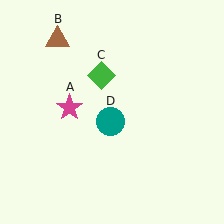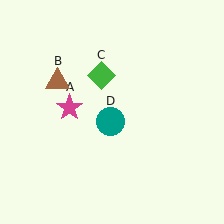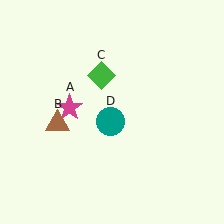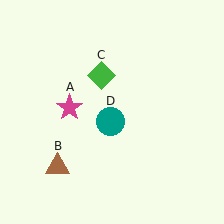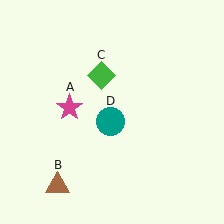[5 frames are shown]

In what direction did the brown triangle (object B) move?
The brown triangle (object B) moved down.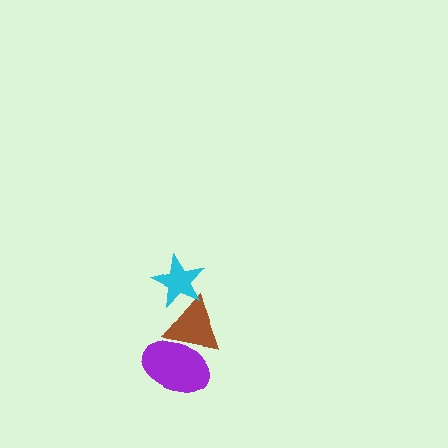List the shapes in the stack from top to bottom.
From top to bottom: the cyan star, the brown triangle, the purple ellipse.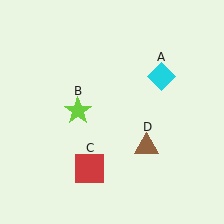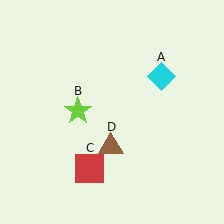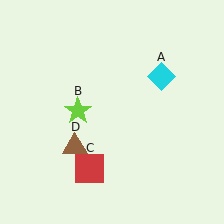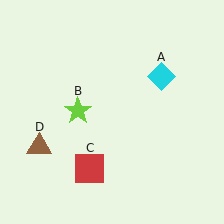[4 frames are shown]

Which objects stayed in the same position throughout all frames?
Cyan diamond (object A) and lime star (object B) and red square (object C) remained stationary.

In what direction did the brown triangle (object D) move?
The brown triangle (object D) moved left.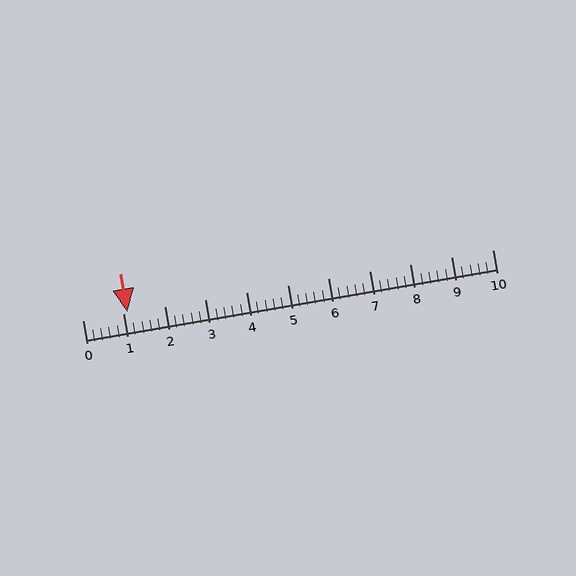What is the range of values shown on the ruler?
The ruler shows values from 0 to 10.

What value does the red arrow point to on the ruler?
The red arrow points to approximately 1.1.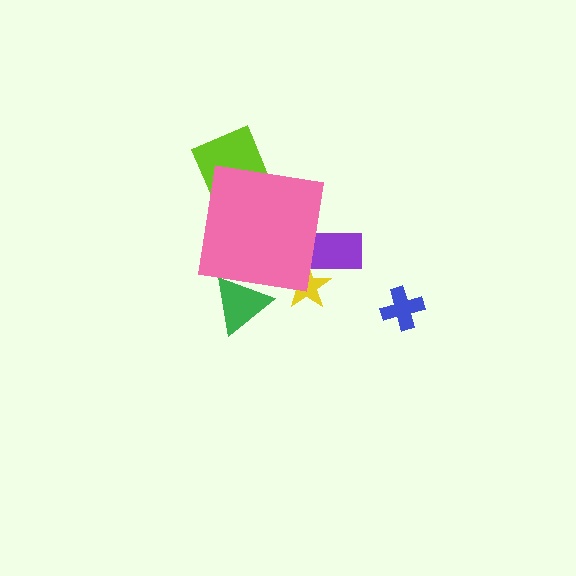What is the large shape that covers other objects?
A pink square.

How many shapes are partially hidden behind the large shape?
4 shapes are partially hidden.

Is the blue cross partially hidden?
No, the blue cross is fully visible.